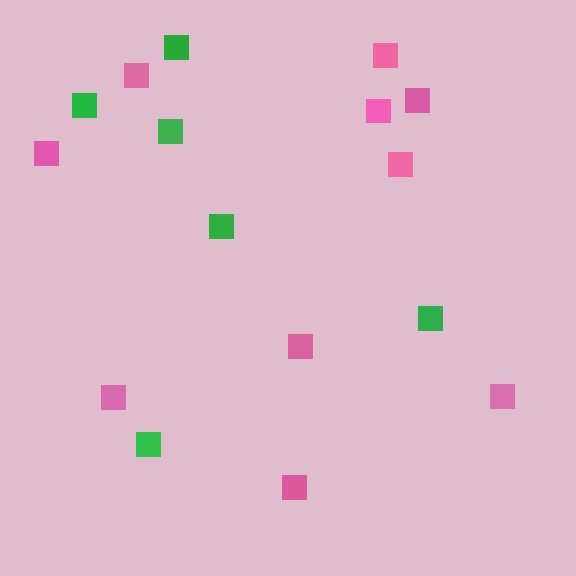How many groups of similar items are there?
There are 2 groups: one group of pink squares (10) and one group of green squares (6).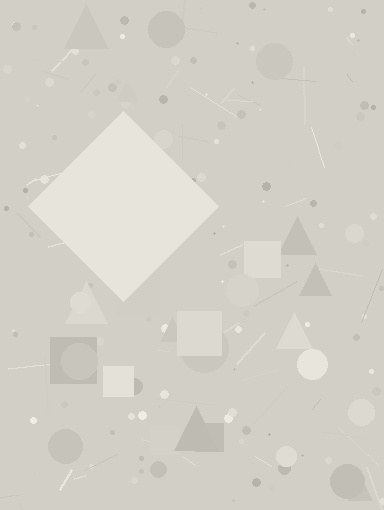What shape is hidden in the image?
A diamond is hidden in the image.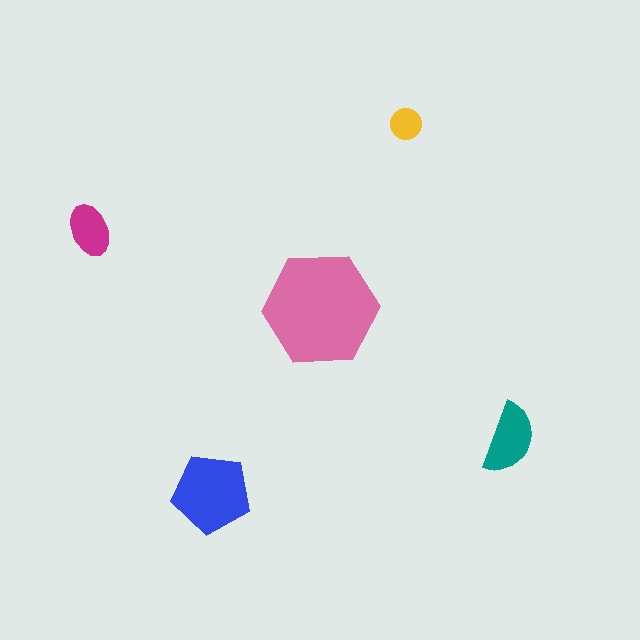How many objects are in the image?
There are 5 objects in the image.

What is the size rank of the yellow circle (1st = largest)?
5th.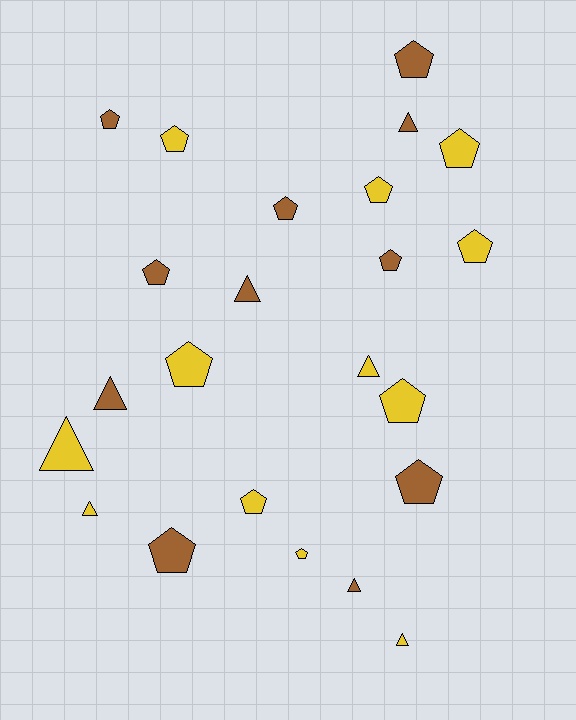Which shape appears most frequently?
Pentagon, with 15 objects.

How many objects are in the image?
There are 23 objects.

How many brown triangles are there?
There are 4 brown triangles.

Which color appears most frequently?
Yellow, with 12 objects.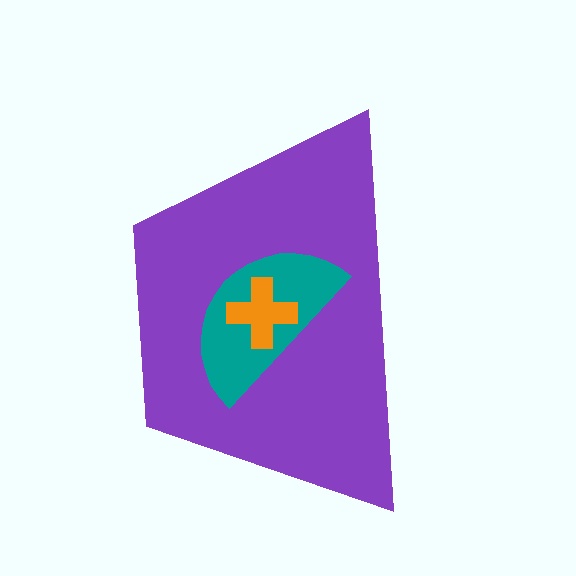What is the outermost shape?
The purple trapezoid.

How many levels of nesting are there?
3.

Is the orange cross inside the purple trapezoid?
Yes.